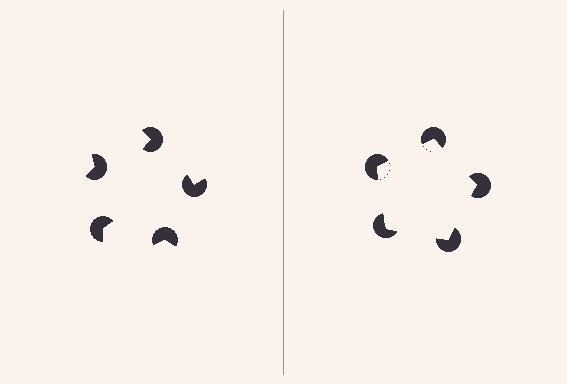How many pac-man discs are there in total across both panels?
10 — 5 on each side.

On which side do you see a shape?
An illusory pentagon appears on the right side. On the left side the wedge cuts are rotated, so no coherent shape forms.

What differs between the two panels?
The pac-man discs are positioned identically on both sides; only the wedge orientations differ. On the right they align to a pentagon; on the left they are misaligned.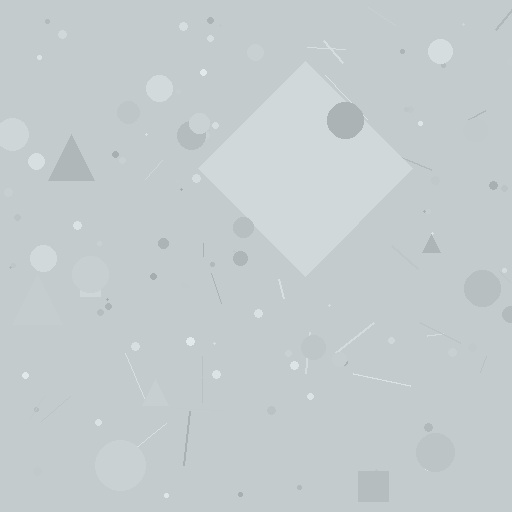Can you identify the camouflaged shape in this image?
The camouflaged shape is a diamond.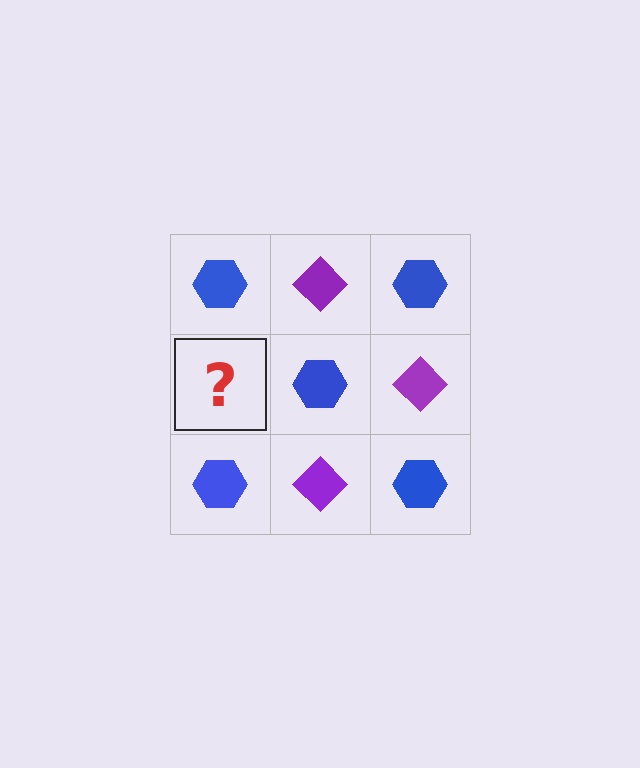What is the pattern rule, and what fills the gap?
The rule is that it alternates blue hexagon and purple diamond in a checkerboard pattern. The gap should be filled with a purple diamond.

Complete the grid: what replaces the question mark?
The question mark should be replaced with a purple diamond.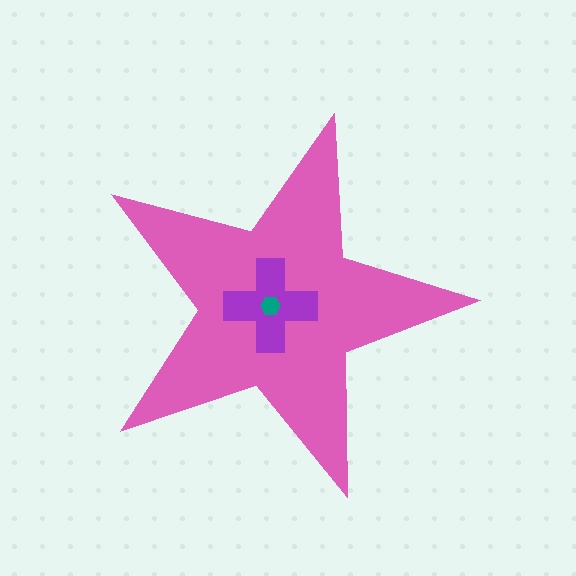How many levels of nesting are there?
3.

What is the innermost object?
The teal hexagon.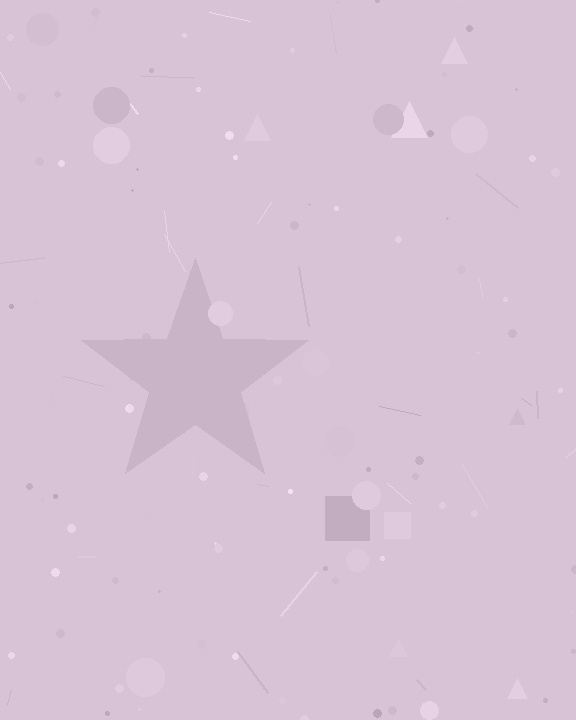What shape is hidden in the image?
A star is hidden in the image.